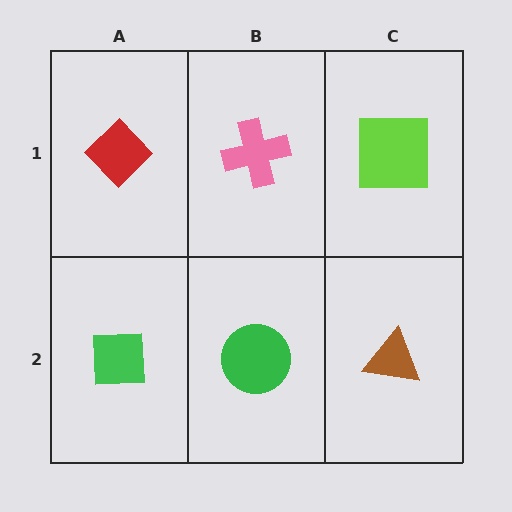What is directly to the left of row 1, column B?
A red diamond.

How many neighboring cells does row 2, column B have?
3.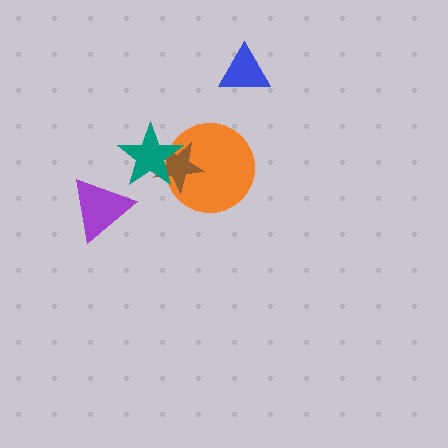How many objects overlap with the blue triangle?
0 objects overlap with the blue triangle.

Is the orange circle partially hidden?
Yes, it is partially covered by another shape.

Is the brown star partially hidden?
Yes, it is partially covered by another shape.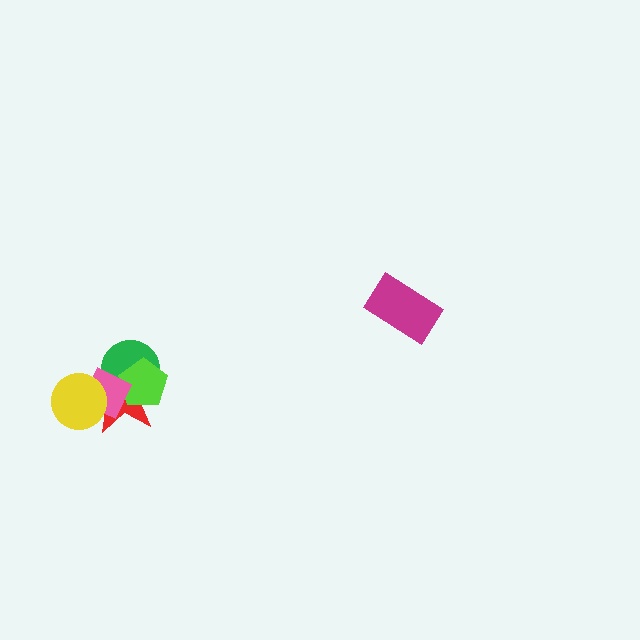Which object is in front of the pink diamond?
The yellow circle is in front of the pink diamond.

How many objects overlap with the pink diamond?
4 objects overlap with the pink diamond.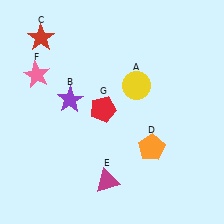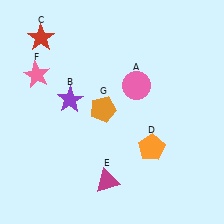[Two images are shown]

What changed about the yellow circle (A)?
In Image 1, A is yellow. In Image 2, it changed to pink.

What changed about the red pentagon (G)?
In Image 1, G is red. In Image 2, it changed to orange.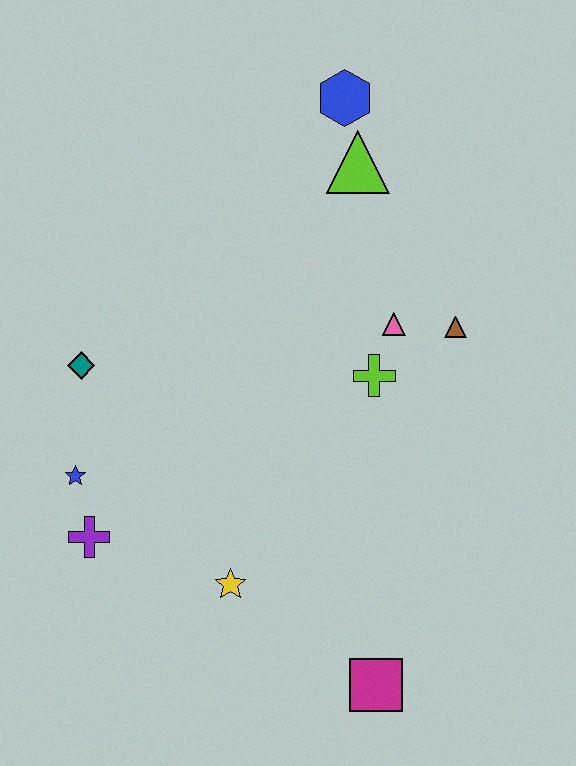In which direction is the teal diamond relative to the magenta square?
The teal diamond is above the magenta square.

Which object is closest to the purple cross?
The blue star is closest to the purple cross.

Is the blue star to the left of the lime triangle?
Yes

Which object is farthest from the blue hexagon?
The magenta square is farthest from the blue hexagon.